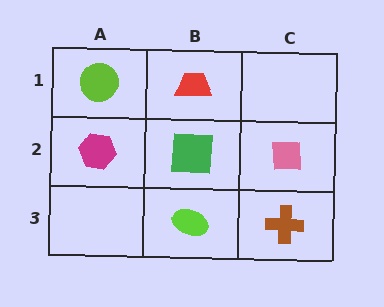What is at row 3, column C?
A brown cross.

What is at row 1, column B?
A red trapezoid.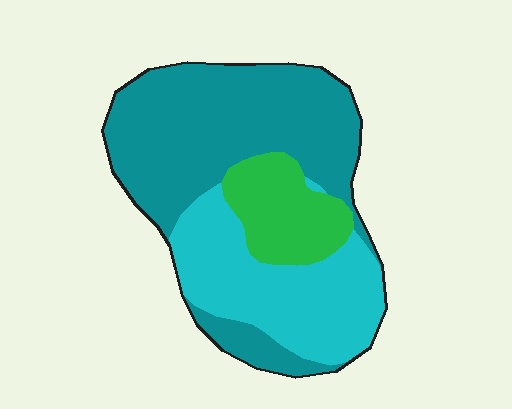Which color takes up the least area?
Green, at roughly 15%.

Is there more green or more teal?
Teal.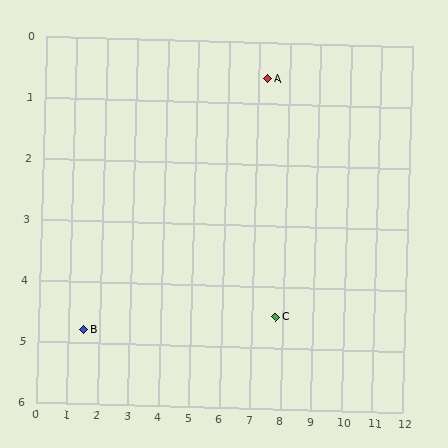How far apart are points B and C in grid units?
Points B and C are about 6.3 grid units apart.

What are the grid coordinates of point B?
Point B is at approximately (1.5, 4.8).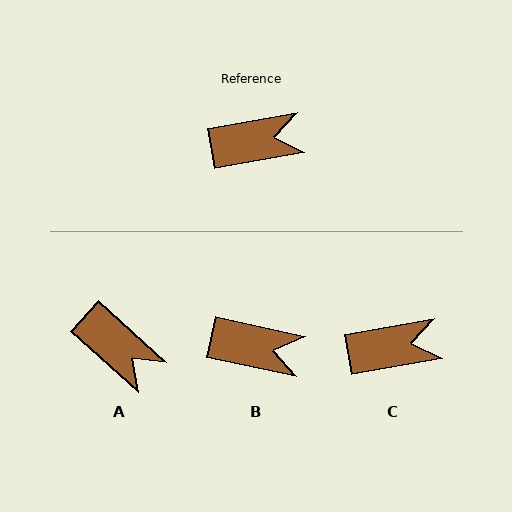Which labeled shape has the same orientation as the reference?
C.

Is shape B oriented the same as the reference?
No, it is off by about 22 degrees.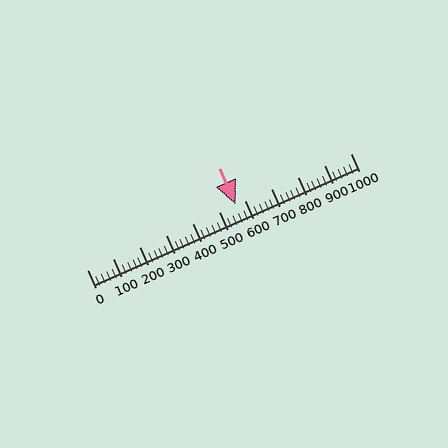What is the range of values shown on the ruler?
The ruler shows values from 0 to 1000.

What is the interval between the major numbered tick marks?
The major tick marks are spaced 100 units apart.